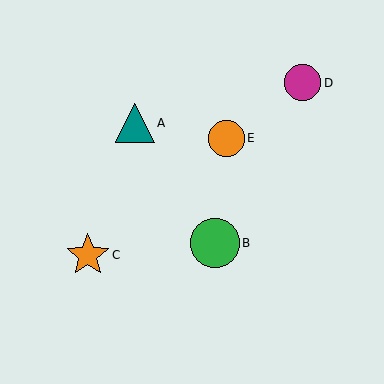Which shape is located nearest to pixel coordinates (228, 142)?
The orange circle (labeled E) at (226, 138) is nearest to that location.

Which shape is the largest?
The green circle (labeled B) is the largest.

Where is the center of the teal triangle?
The center of the teal triangle is at (135, 123).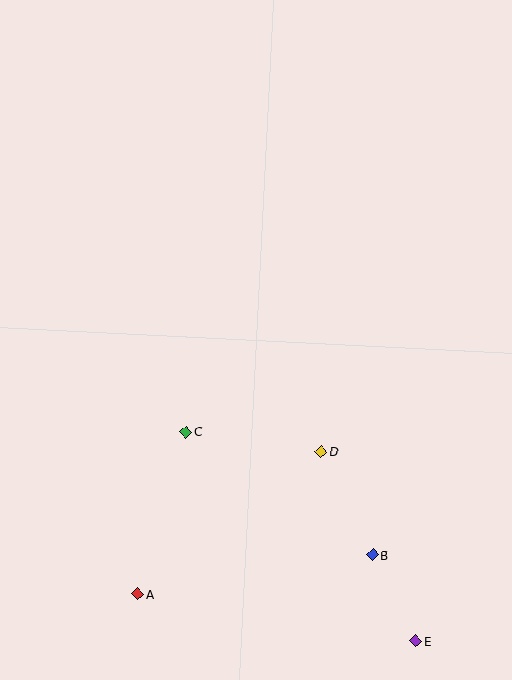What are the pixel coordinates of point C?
Point C is at (186, 432).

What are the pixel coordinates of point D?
Point D is at (321, 452).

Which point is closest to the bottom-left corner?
Point A is closest to the bottom-left corner.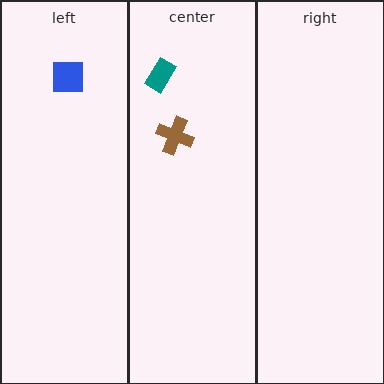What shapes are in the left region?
The blue square.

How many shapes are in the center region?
2.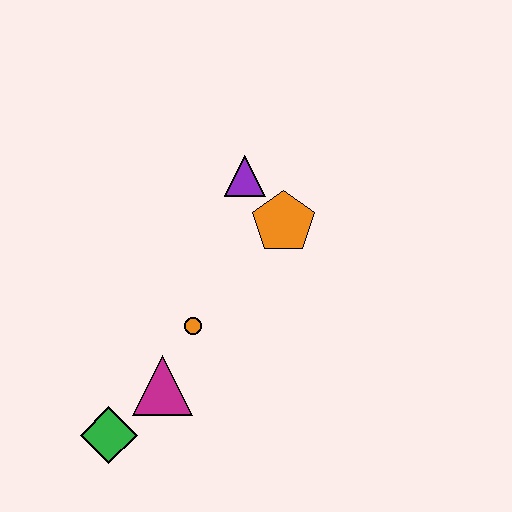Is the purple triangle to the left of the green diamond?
No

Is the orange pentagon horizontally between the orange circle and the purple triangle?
No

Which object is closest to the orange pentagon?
The purple triangle is closest to the orange pentagon.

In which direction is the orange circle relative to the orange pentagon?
The orange circle is below the orange pentagon.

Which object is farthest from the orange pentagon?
The green diamond is farthest from the orange pentagon.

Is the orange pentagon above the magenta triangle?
Yes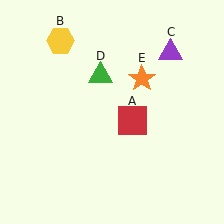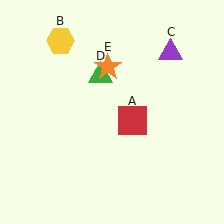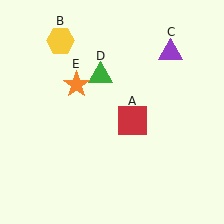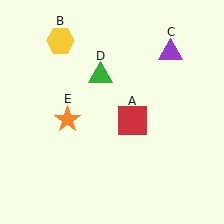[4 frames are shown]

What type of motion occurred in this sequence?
The orange star (object E) rotated counterclockwise around the center of the scene.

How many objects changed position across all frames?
1 object changed position: orange star (object E).